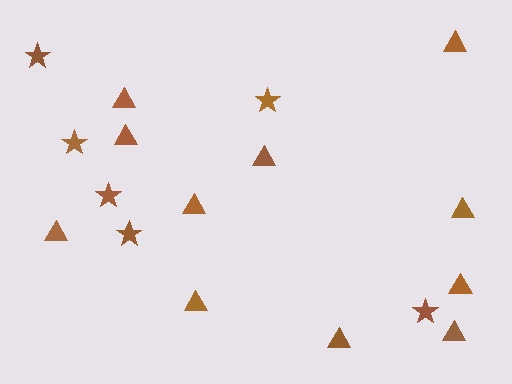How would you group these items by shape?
There are 2 groups: one group of triangles (11) and one group of stars (6).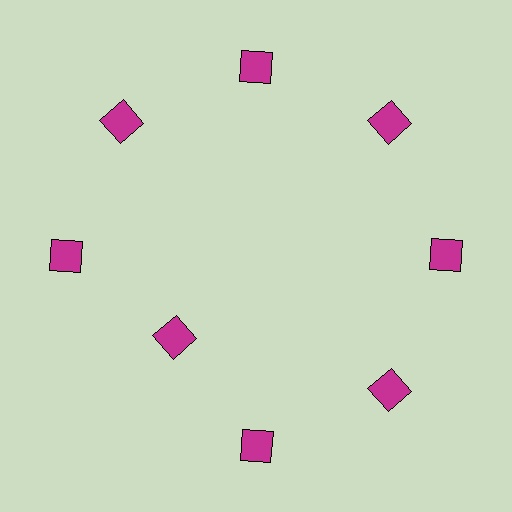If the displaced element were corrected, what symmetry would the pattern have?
It would have 8-fold rotational symmetry — the pattern would map onto itself every 45 degrees.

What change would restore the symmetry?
The symmetry would be restored by moving it outward, back onto the ring so that all 8 squares sit at equal angles and equal distance from the center.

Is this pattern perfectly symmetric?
No. The 8 magenta squares are arranged in a ring, but one element near the 8 o'clock position is pulled inward toward the center, breaking the 8-fold rotational symmetry.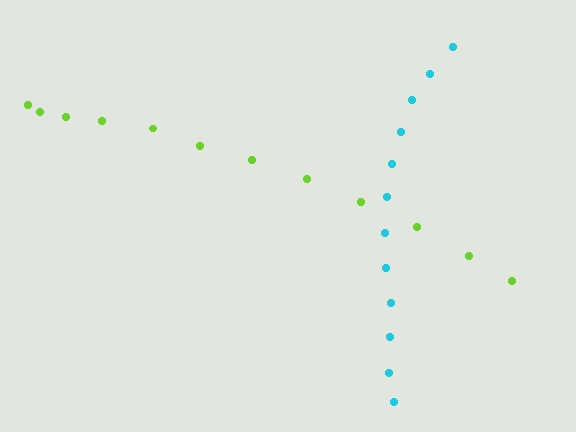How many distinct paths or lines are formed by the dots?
There are 2 distinct paths.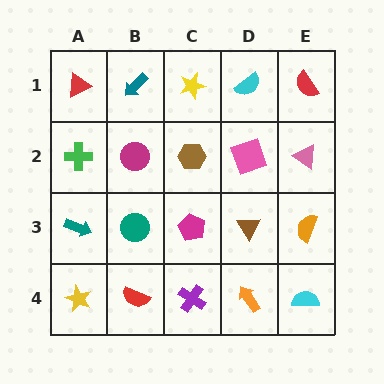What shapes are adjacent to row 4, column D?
A brown triangle (row 3, column D), a purple cross (row 4, column C), a cyan semicircle (row 4, column E).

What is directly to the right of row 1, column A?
A teal arrow.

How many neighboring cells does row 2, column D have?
4.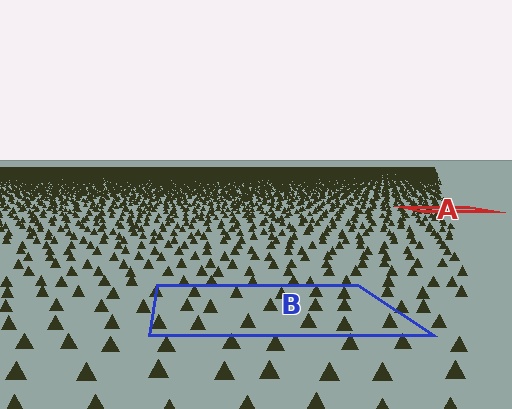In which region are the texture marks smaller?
The texture marks are smaller in region A, because it is farther away.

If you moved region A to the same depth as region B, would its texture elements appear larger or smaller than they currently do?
They would appear larger. At a closer depth, the same texture elements are projected at a bigger on-screen size.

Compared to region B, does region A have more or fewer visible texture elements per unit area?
Region A has more texture elements per unit area — they are packed more densely because it is farther away.